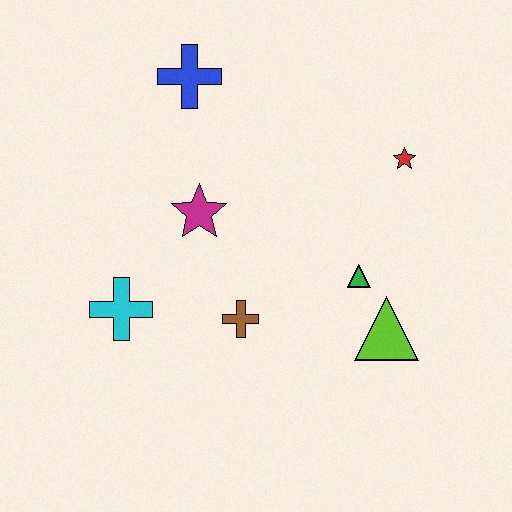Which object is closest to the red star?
The green triangle is closest to the red star.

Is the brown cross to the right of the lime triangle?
No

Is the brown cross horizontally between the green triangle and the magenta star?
Yes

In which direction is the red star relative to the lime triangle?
The red star is above the lime triangle.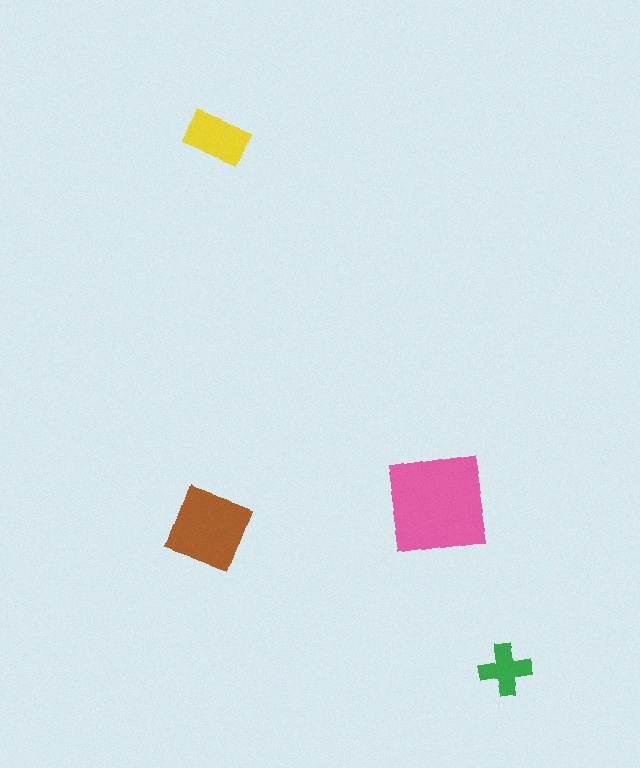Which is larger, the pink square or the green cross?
The pink square.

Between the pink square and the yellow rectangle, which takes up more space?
The pink square.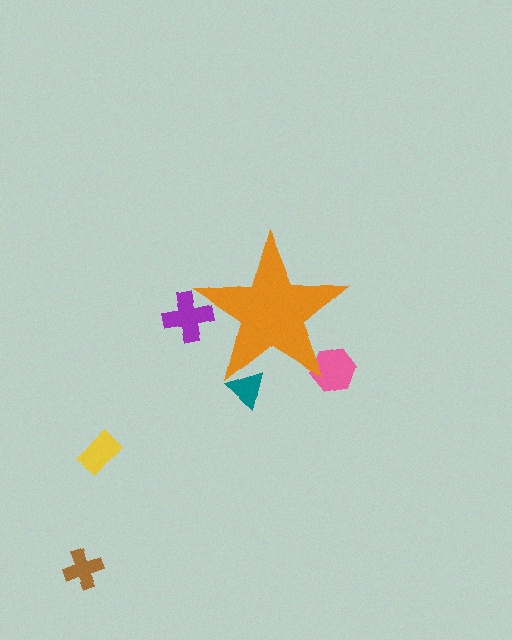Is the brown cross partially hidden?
No, the brown cross is fully visible.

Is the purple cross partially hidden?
Yes, the purple cross is partially hidden behind the orange star.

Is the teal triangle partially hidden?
Yes, the teal triangle is partially hidden behind the orange star.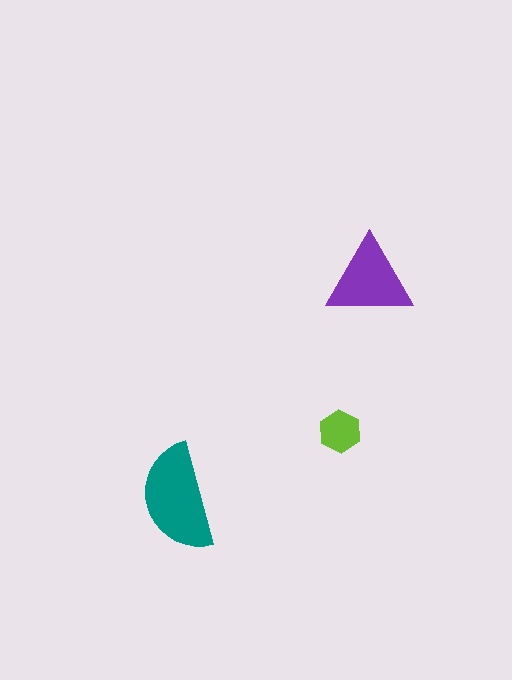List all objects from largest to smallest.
The teal semicircle, the purple triangle, the lime hexagon.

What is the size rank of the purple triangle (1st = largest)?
2nd.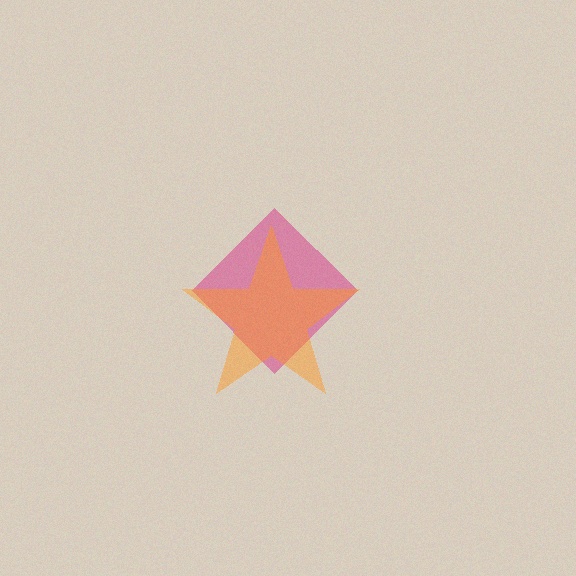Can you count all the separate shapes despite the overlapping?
Yes, there are 2 separate shapes.